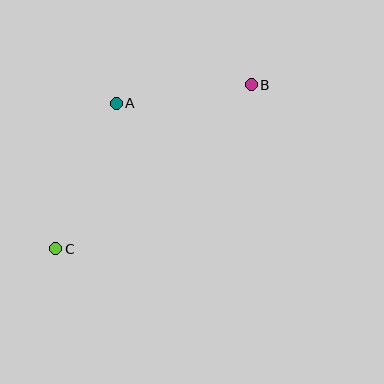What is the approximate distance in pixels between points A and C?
The distance between A and C is approximately 158 pixels.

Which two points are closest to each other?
Points A and B are closest to each other.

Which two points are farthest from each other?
Points B and C are farthest from each other.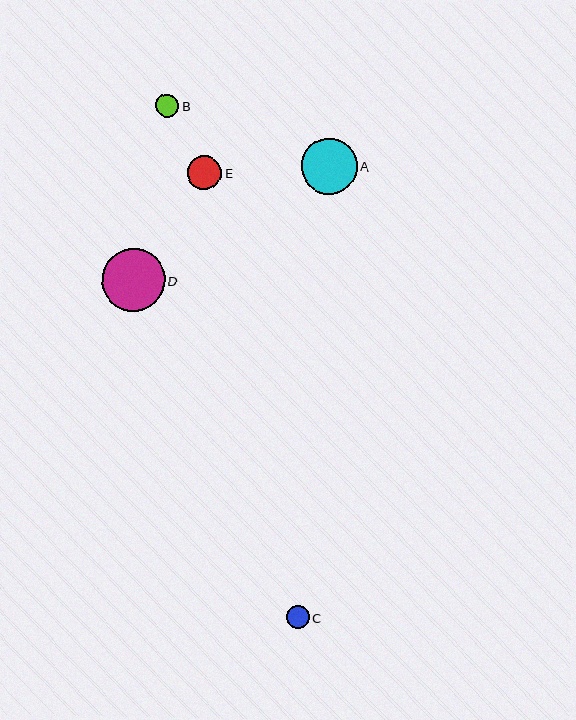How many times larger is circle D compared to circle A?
Circle D is approximately 1.1 times the size of circle A.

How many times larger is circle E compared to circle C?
Circle E is approximately 1.5 times the size of circle C.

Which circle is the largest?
Circle D is the largest with a size of approximately 62 pixels.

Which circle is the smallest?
Circle C is the smallest with a size of approximately 23 pixels.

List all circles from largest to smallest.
From largest to smallest: D, A, E, B, C.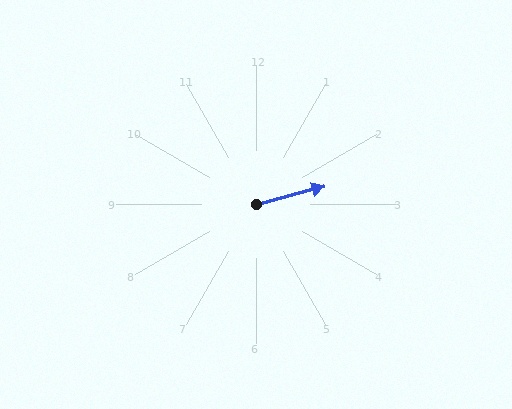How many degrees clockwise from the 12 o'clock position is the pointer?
Approximately 75 degrees.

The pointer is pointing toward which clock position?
Roughly 2 o'clock.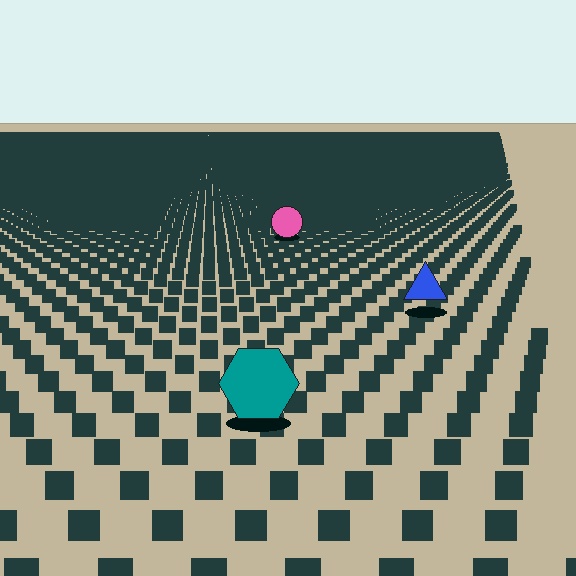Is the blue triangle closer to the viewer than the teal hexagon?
No. The teal hexagon is closer — you can tell from the texture gradient: the ground texture is coarser near it.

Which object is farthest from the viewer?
The pink circle is farthest from the viewer. It appears smaller and the ground texture around it is denser.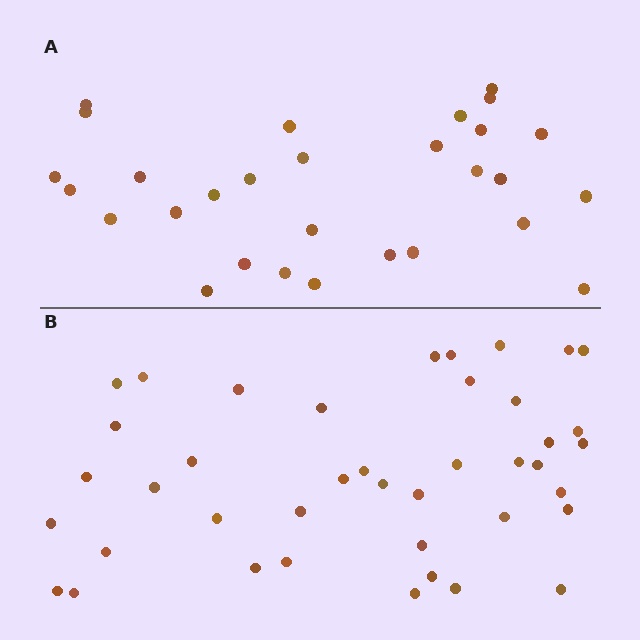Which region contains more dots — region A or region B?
Region B (the bottom region) has more dots.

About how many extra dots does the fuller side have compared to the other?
Region B has roughly 12 or so more dots than region A.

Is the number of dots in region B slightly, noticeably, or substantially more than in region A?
Region B has noticeably more, but not dramatically so. The ratio is roughly 1.4 to 1.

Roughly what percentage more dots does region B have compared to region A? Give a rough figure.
About 40% more.